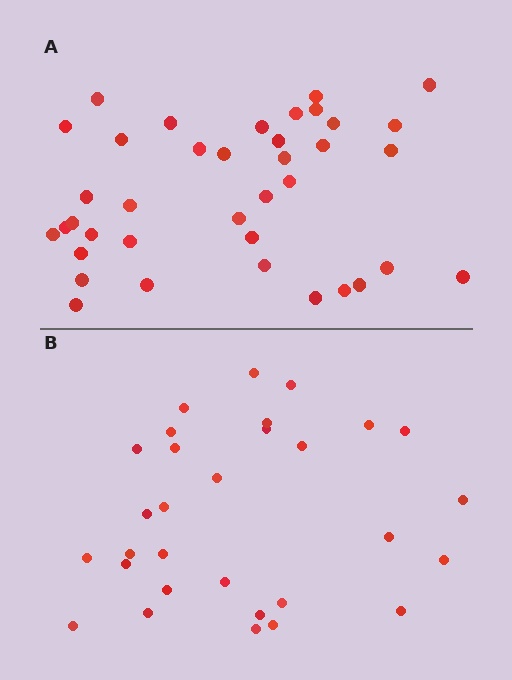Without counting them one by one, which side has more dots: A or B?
Region A (the top region) has more dots.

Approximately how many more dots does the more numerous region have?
Region A has roughly 8 or so more dots than region B.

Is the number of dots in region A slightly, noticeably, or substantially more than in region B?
Region A has noticeably more, but not dramatically so. The ratio is roughly 1.3 to 1.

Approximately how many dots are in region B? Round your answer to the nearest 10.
About 30 dots.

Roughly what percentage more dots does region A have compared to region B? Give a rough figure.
About 25% more.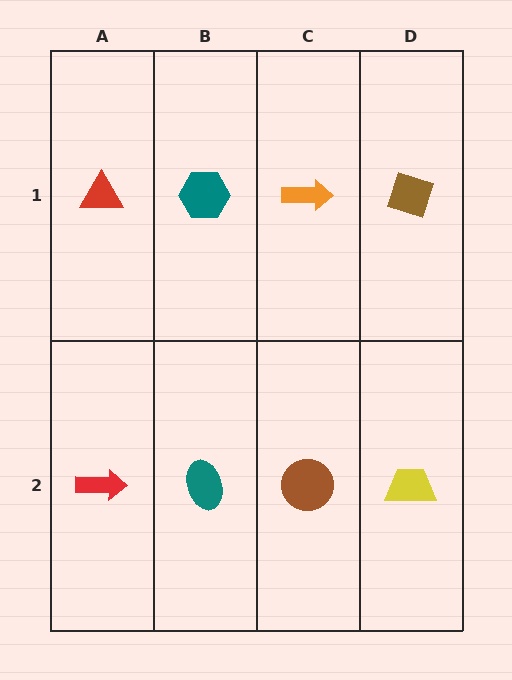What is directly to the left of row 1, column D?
An orange arrow.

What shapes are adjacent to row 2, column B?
A teal hexagon (row 1, column B), a red arrow (row 2, column A), a brown circle (row 2, column C).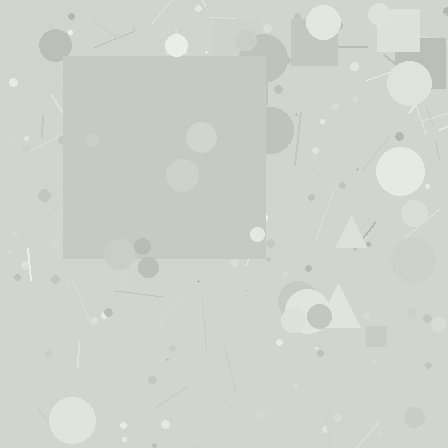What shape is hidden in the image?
A square is hidden in the image.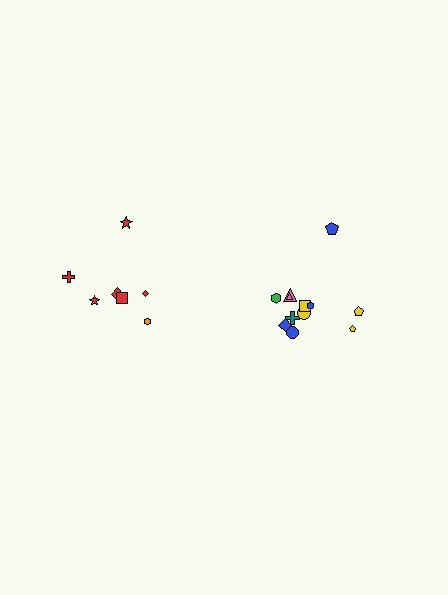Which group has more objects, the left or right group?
The right group.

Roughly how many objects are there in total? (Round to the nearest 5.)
Roughly 20 objects in total.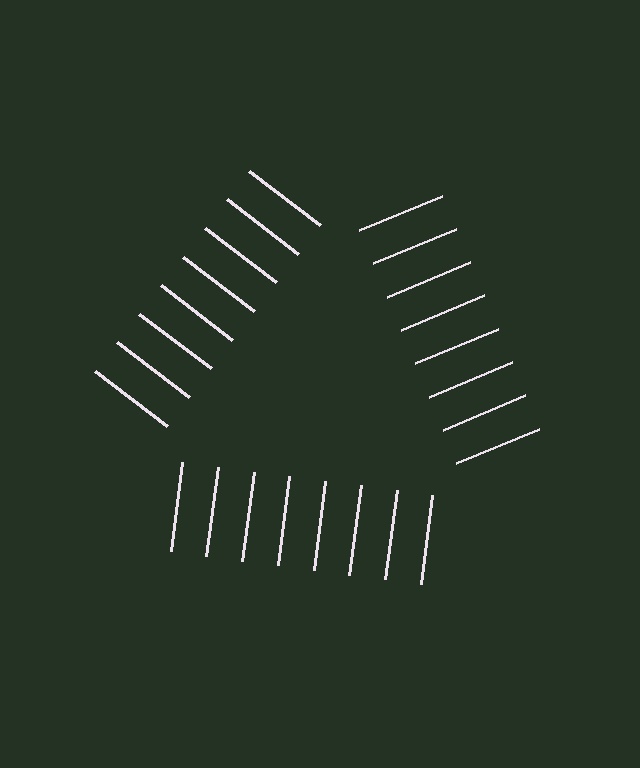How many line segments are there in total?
24 — 8 along each of the 3 edges.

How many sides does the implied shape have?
3 sides — the line-ends trace a triangle.